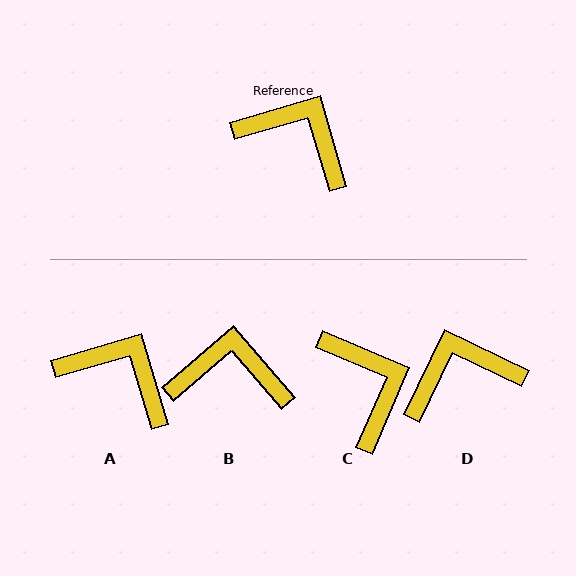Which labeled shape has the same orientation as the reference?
A.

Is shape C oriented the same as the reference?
No, it is off by about 39 degrees.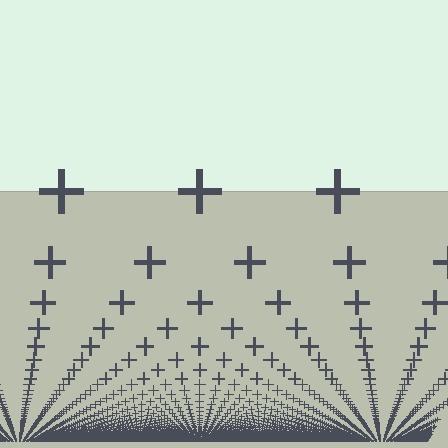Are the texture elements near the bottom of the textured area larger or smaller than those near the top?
Smaller. The gradient is inverted — elements near the bottom are smaller and denser.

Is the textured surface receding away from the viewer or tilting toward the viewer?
The surface appears to tilt toward the viewer. Texture elements get larger and sparser toward the top.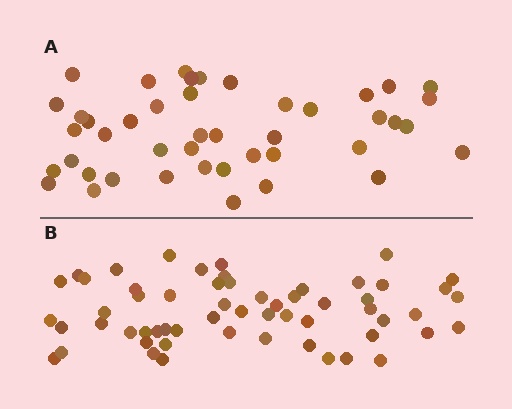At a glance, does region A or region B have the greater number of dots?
Region B (the bottom region) has more dots.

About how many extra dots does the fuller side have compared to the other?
Region B has approximately 15 more dots than region A.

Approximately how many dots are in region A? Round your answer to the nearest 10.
About 40 dots. (The exact count is 44, which rounds to 40.)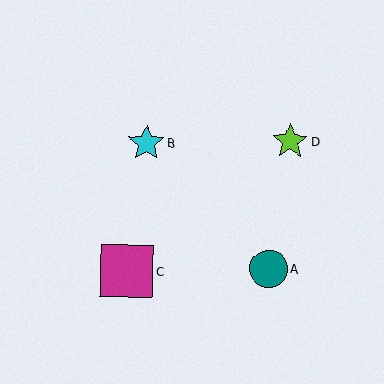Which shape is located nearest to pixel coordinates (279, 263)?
The teal circle (labeled A) at (269, 269) is nearest to that location.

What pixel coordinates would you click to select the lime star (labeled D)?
Click at (290, 141) to select the lime star D.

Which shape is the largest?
The magenta square (labeled C) is the largest.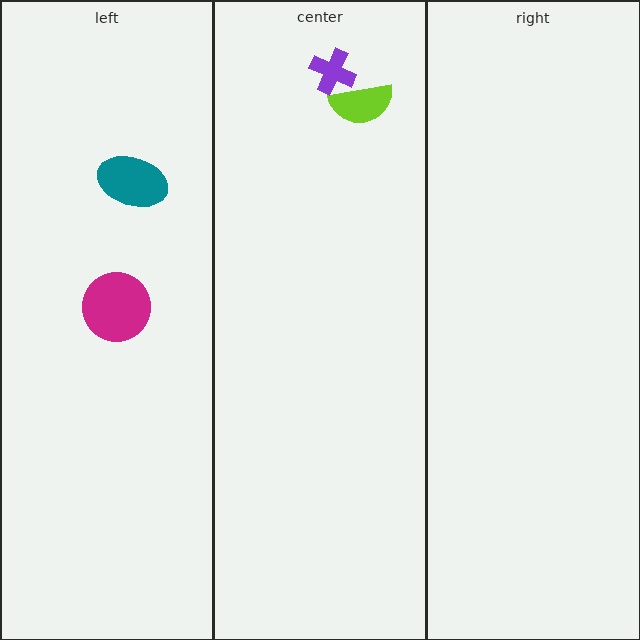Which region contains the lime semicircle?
The center region.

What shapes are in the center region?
The lime semicircle, the purple cross.